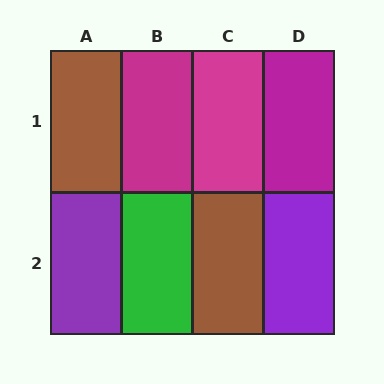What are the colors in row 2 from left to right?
Purple, green, brown, purple.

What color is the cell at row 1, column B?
Magenta.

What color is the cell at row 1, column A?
Brown.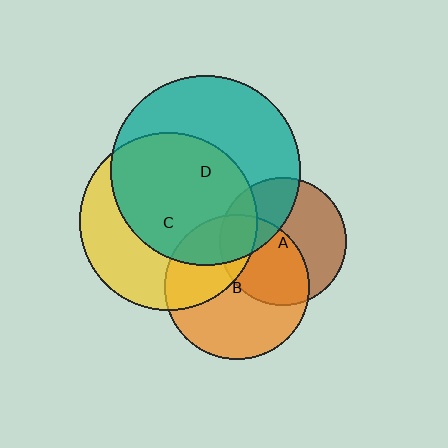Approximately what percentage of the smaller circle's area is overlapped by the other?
Approximately 25%.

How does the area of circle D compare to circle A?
Approximately 2.2 times.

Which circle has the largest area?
Circle D (teal).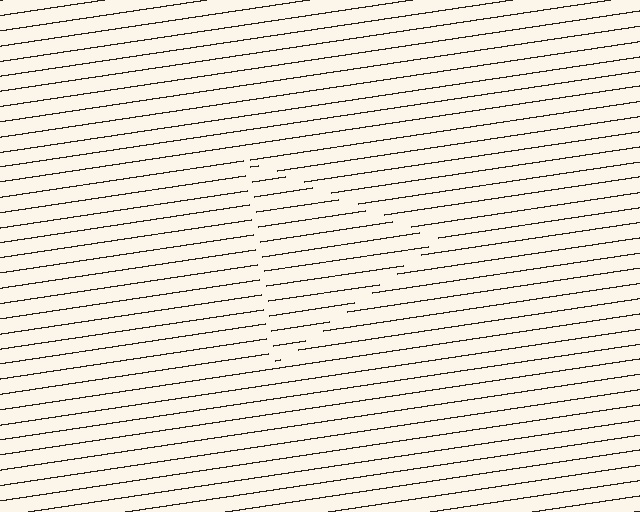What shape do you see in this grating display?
An illusory triangle. The interior of the shape contains the same grating, shifted by half a period — the contour is defined by the phase discontinuity where line-ends from the inner and outer gratings abut.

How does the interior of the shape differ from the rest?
The interior of the shape contains the same grating, shifted by half a period — the contour is defined by the phase discontinuity where line-ends from the inner and outer gratings abut.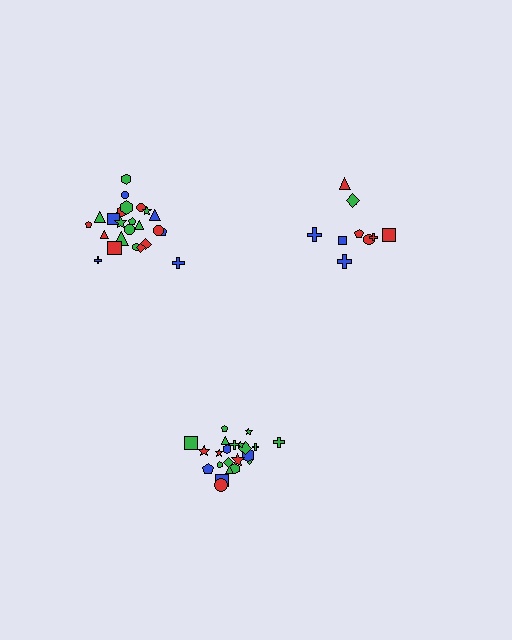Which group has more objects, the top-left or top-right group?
The top-left group.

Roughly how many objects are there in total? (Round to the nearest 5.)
Roughly 55 objects in total.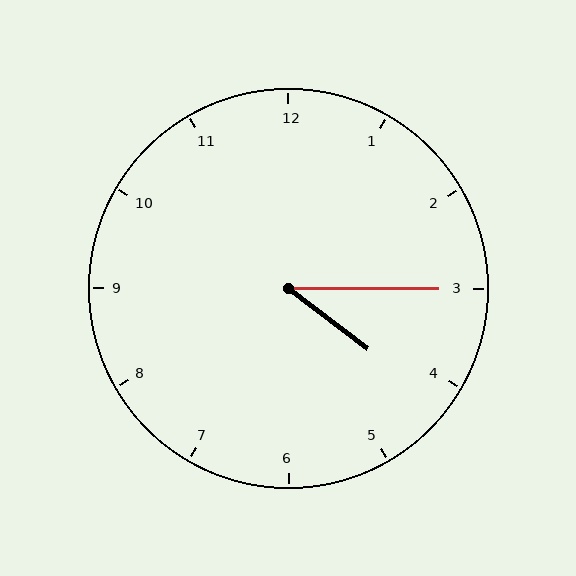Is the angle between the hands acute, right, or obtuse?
It is acute.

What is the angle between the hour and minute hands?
Approximately 38 degrees.